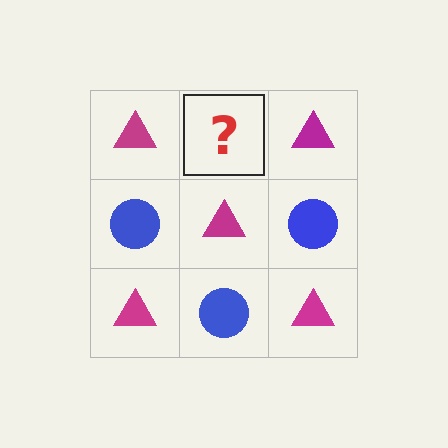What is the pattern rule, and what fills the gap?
The rule is that it alternates magenta triangle and blue circle in a checkerboard pattern. The gap should be filled with a blue circle.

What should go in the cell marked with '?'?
The missing cell should contain a blue circle.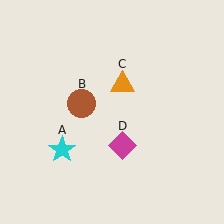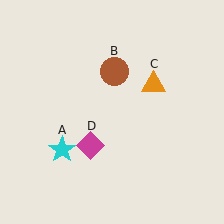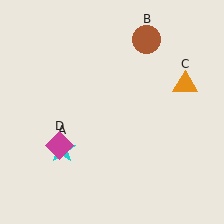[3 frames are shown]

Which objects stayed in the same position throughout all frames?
Cyan star (object A) remained stationary.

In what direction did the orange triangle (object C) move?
The orange triangle (object C) moved right.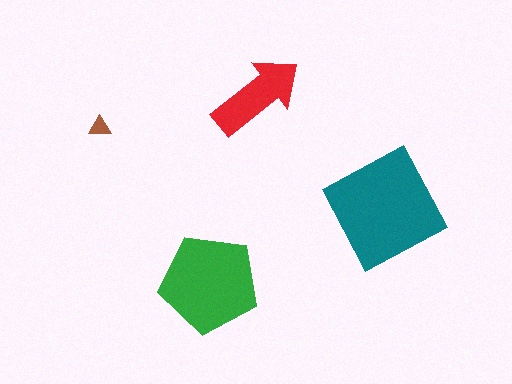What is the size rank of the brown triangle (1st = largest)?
4th.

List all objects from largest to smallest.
The teal square, the green pentagon, the red arrow, the brown triangle.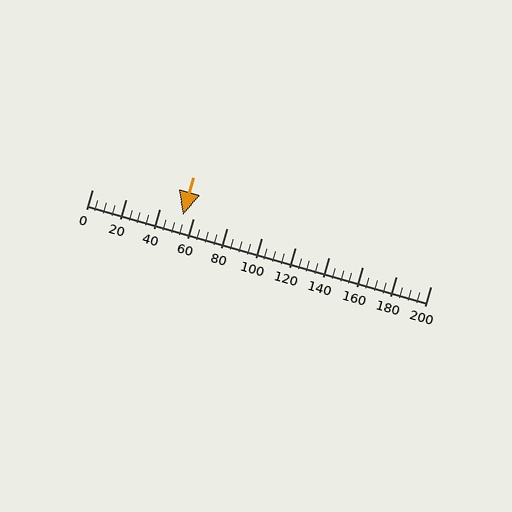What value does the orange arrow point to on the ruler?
The orange arrow points to approximately 54.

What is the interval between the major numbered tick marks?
The major tick marks are spaced 20 units apart.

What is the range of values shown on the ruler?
The ruler shows values from 0 to 200.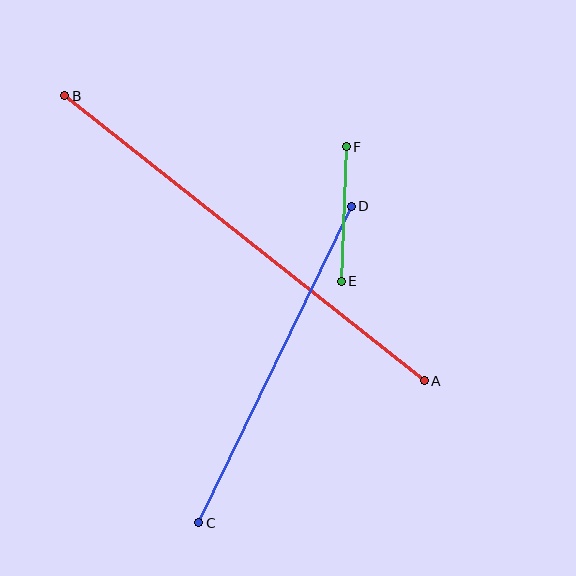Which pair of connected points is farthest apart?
Points A and B are farthest apart.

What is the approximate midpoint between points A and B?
The midpoint is at approximately (244, 238) pixels.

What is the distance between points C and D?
The distance is approximately 352 pixels.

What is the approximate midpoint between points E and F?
The midpoint is at approximately (344, 214) pixels.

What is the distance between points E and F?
The distance is approximately 135 pixels.